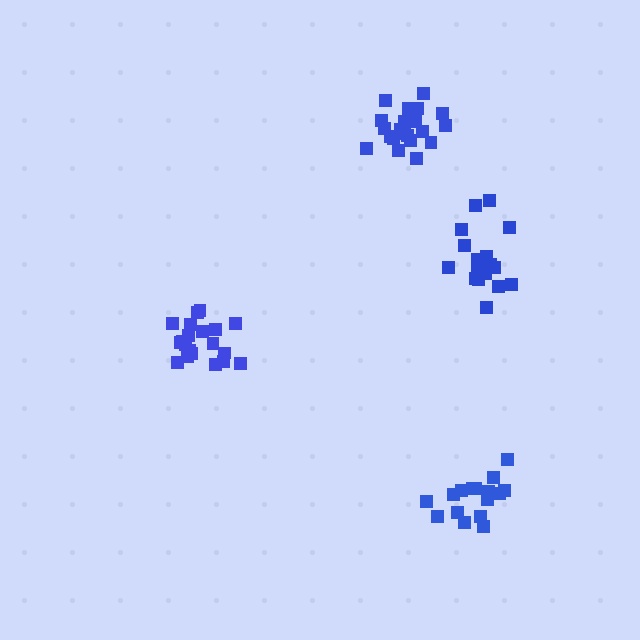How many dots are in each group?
Group 1: 16 dots, Group 2: 20 dots, Group 3: 21 dots, Group 4: 19 dots (76 total).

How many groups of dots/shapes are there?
There are 4 groups.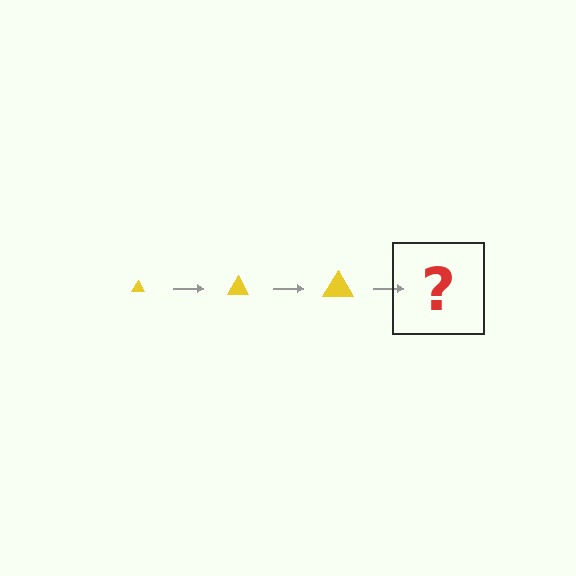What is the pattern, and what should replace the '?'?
The pattern is that the triangle gets progressively larger each step. The '?' should be a yellow triangle, larger than the previous one.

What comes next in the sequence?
The next element should be a yellow triangle, larger than the previous one.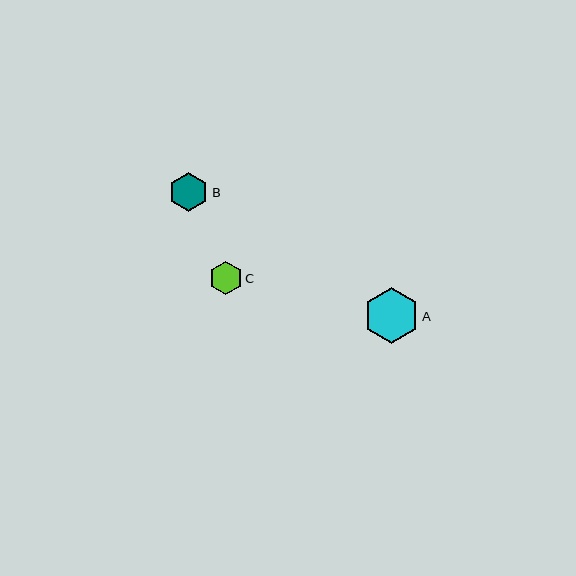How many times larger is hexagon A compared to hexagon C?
Hexagon A is approximately 1.7 times the size of hexagon C.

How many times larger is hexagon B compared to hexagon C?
Hexagon B is approximately 1.2 times the size of hexagon C.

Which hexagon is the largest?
Hexagon A is the largest with a size of approximately 56 pixels.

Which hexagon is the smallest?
Hexagon C is the smallest with a size of approximately 33 pixels.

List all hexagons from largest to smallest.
From largest to smallest: A, B, C.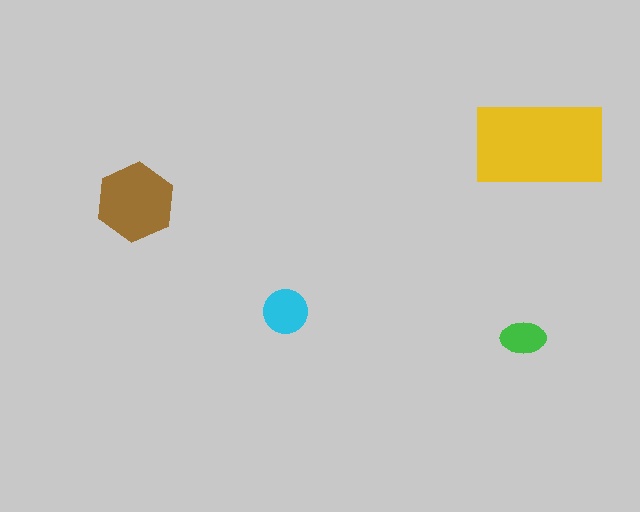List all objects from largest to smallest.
The yellow rectangle, the brown hexagon, the cyan circle, the green ellipse.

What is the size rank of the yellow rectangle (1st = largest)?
1st.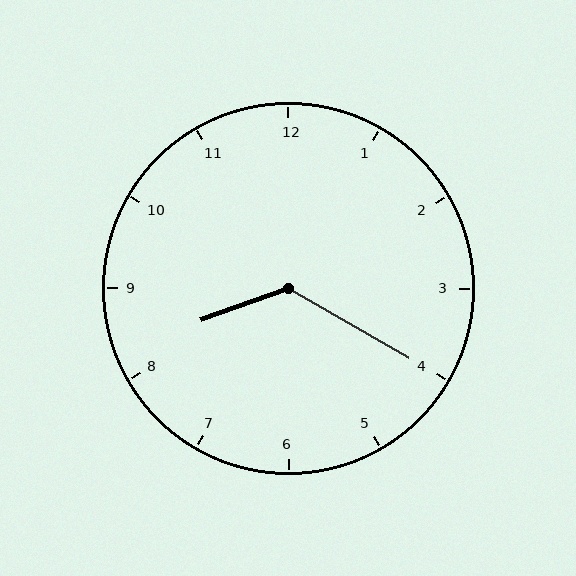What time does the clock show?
8:20.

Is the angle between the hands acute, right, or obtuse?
It is obtuse.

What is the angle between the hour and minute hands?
Approximately 130 degrees.